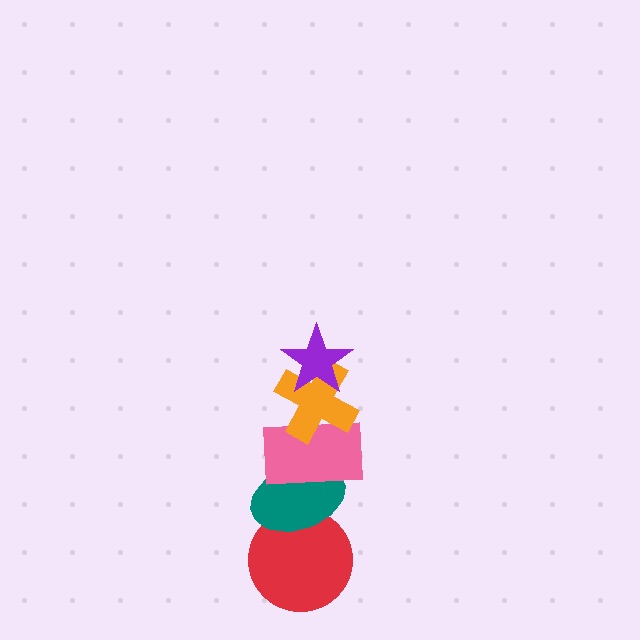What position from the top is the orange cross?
The orange cross is 2nd from the top.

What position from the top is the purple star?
The purple star is 1st from the top.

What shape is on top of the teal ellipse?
The pink rectangle is on top of the teal ellipse.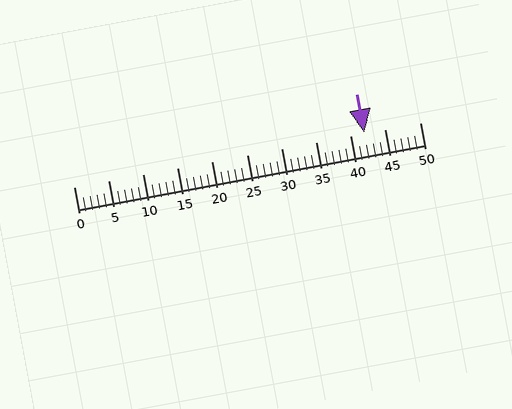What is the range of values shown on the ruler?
The ruler shows values from 0 to 50.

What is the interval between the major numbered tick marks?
The major tick marks are spaced 5 units apart.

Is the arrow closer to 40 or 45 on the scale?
The arrow is closer to 40.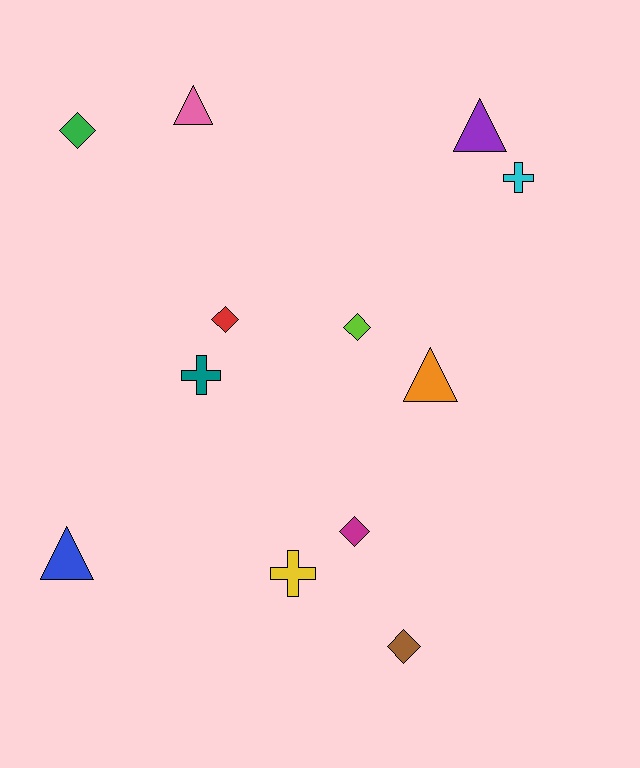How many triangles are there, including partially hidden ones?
There are 4 triangles.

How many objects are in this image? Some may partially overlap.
There are 12 objects.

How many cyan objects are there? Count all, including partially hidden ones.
There is 1 cyan object.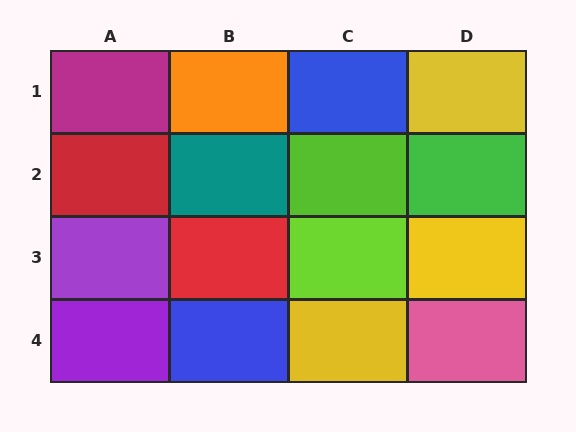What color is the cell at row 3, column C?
Lime.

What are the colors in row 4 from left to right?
Purple, blue, yellow, pink.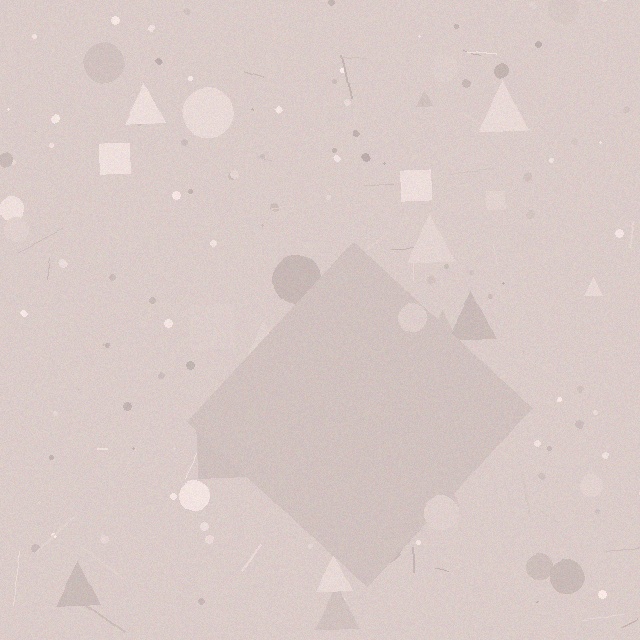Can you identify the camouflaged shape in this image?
The camouflaged shape is a diamond.